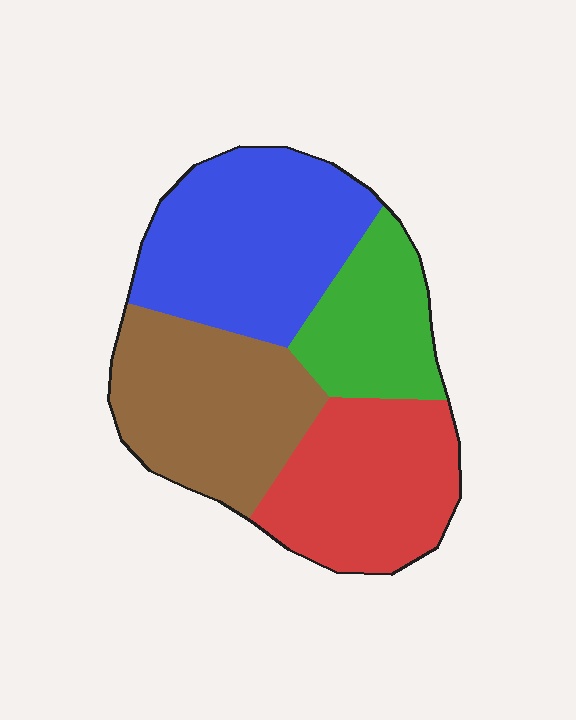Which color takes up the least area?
Green, at roughly 15%.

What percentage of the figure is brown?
Brown takes up about one quarter (1/4) of the figure.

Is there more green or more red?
Red.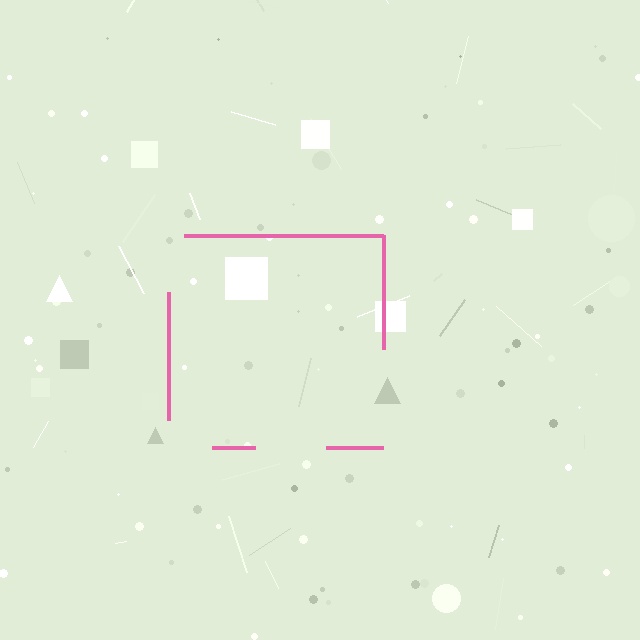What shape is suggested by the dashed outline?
The dashed outline suggests a square.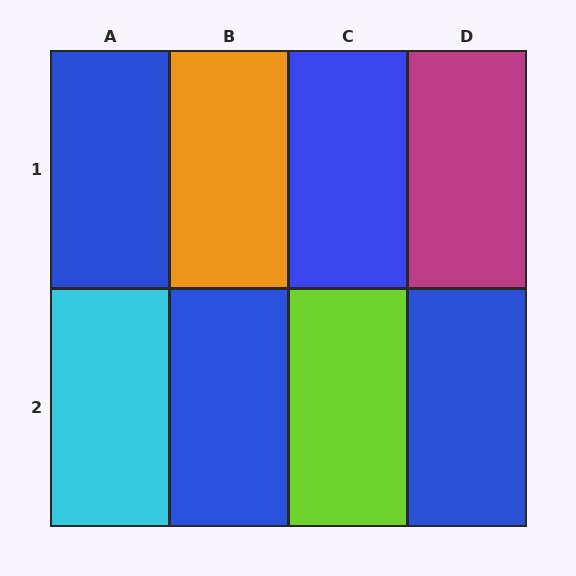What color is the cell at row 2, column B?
Blue.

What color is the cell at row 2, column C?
Lime.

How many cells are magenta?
1 cell is magenta.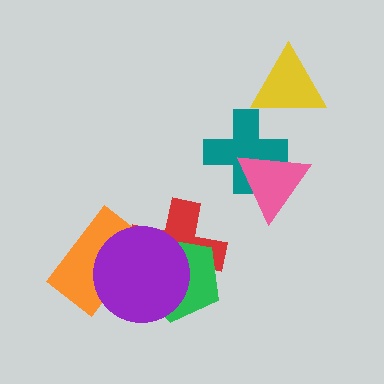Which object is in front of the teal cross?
The pink triangle is in front of the teal cross.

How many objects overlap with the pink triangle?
1 object overlaps with the pink triangle.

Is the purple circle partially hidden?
No, no other shape covers it.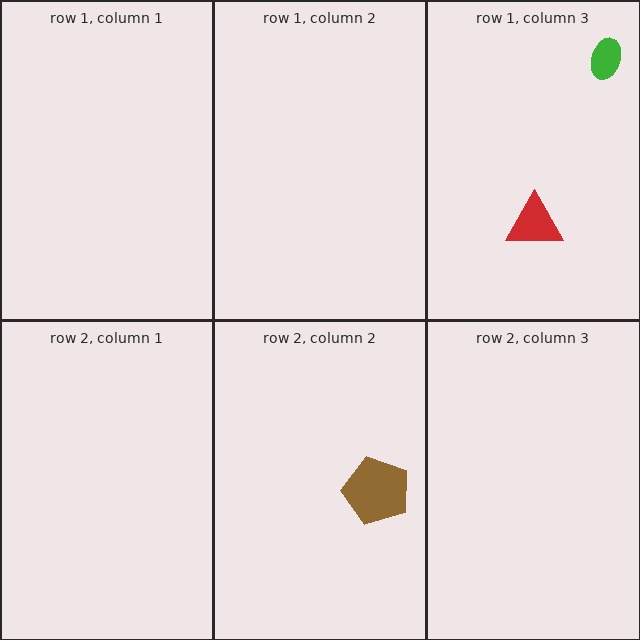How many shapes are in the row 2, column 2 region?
1.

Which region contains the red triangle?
The row 1, column 3 region.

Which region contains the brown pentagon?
The row 2, column 2 region.